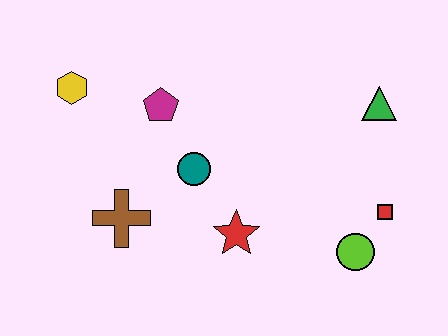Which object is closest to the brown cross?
The teal circle is closest to the brown cross.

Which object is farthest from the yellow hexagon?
The red square is farthest from the yellow hexagon.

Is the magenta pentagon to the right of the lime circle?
No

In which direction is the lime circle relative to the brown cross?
The lime circle is to the right of the brown cross.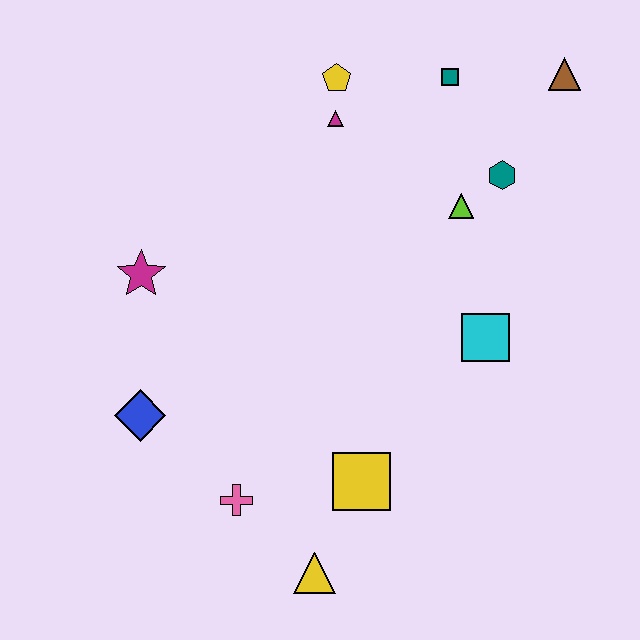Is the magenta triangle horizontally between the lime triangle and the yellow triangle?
Yes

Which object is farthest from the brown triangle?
The yellow triangle is farthest from the brown triangle.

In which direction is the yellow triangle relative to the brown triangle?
The yellow triangle is below the brown triangle.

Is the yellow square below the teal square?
Yes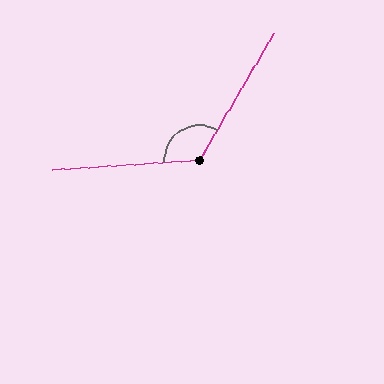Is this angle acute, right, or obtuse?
It is obtuse.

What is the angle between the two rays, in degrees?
Approximately 124 degrees.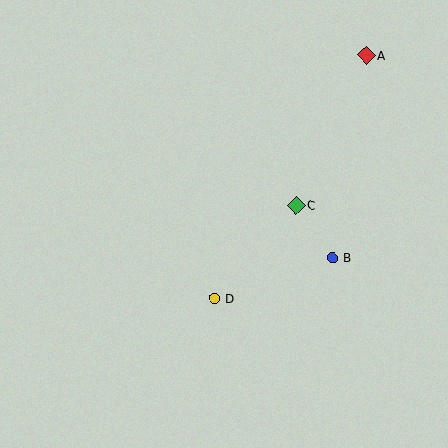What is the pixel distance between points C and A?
The distance between C and A is 166 pixels.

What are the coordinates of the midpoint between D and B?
The midpoint between D and B is at (273, 278).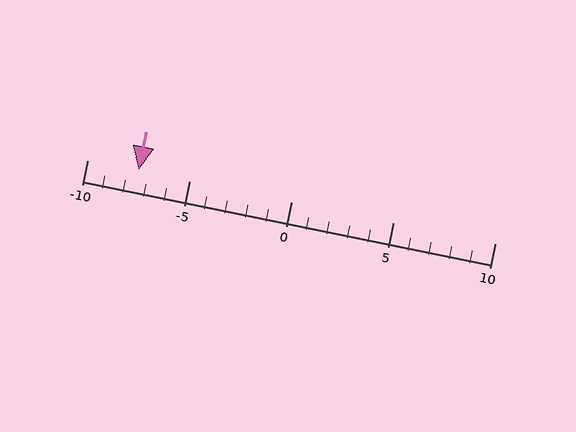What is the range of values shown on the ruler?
The ruler shows values from -10 to 10.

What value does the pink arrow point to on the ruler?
The pink arrow points to approximately -8.